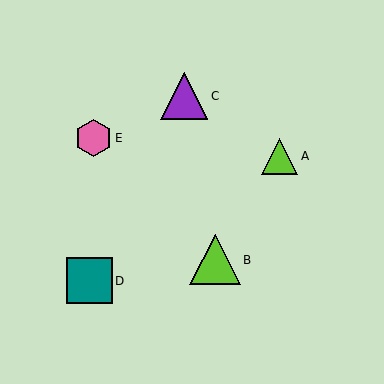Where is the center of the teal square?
The center of the teal square is at (89, 281).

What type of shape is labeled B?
Shape B is a lime triangle.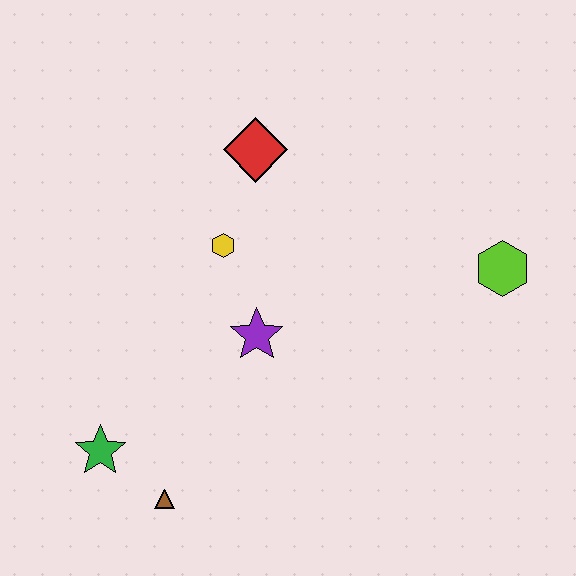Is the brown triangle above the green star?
No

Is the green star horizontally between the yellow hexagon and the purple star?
No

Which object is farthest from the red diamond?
The brown triangle is farthest from the red diamond.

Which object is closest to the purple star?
The yellow hexagon is closest to the purple star.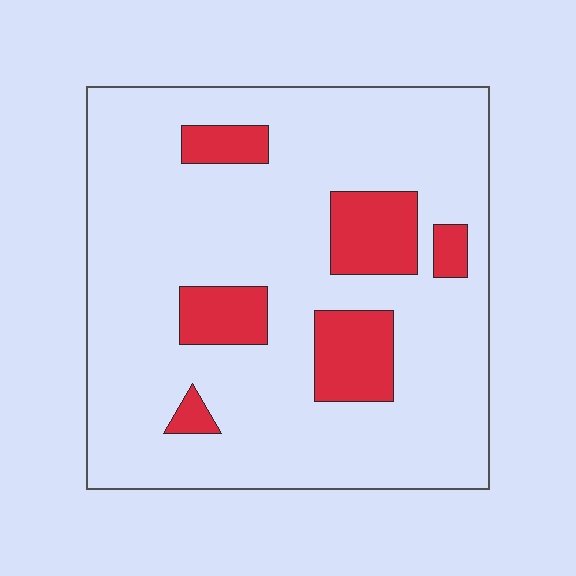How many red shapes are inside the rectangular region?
6.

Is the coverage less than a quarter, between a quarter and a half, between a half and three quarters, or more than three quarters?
Less than a quarter.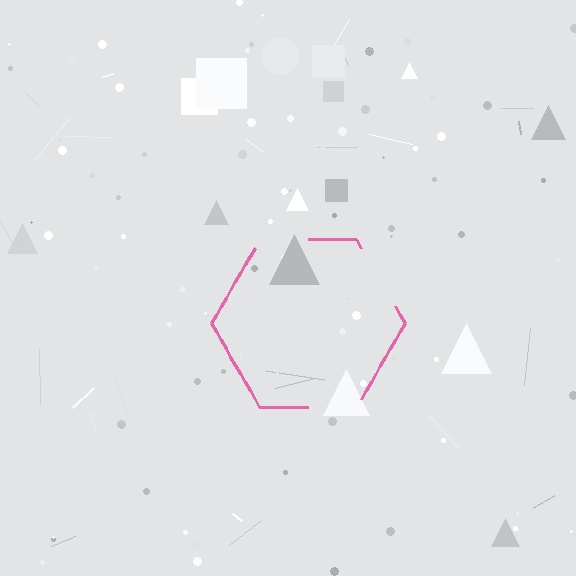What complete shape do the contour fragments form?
The contour fragments form a hexagon.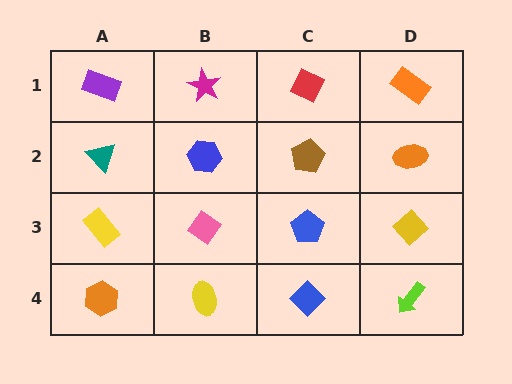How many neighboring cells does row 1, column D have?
2.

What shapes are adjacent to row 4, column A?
A yellow rectangle (row 3, column A), a yellow ellipse (row 4, column B).